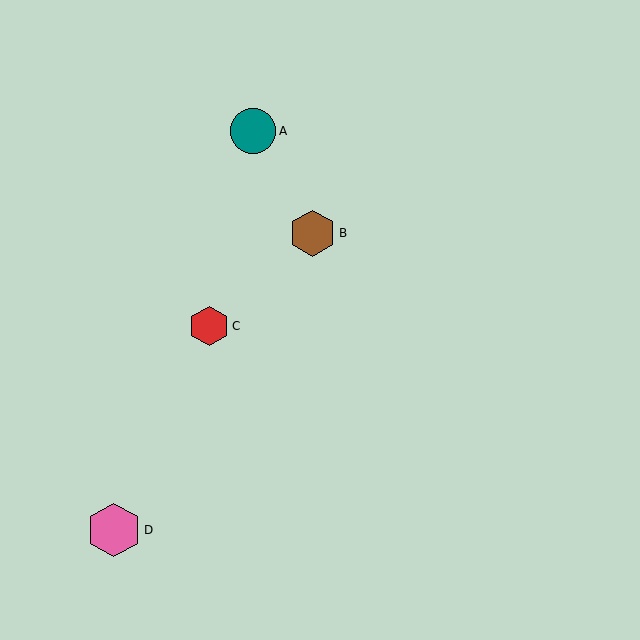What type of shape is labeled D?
Shape D is a pink hexagon.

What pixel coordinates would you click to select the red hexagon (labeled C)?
Click at (209, 326) to select the red hexagon C.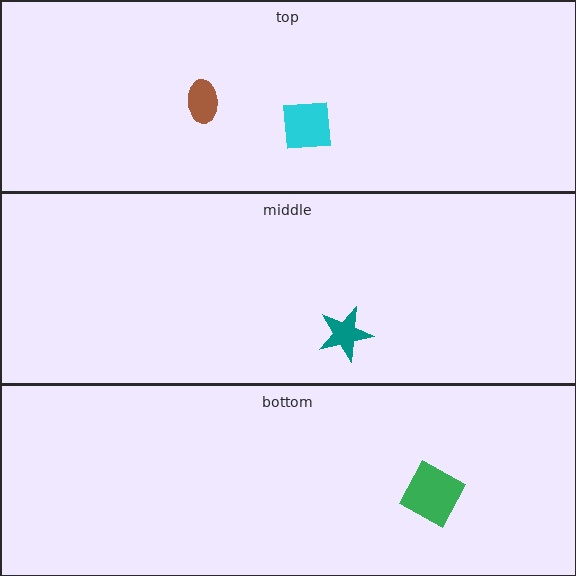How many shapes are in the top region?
2.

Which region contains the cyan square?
The top region.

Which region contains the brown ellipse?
The top region.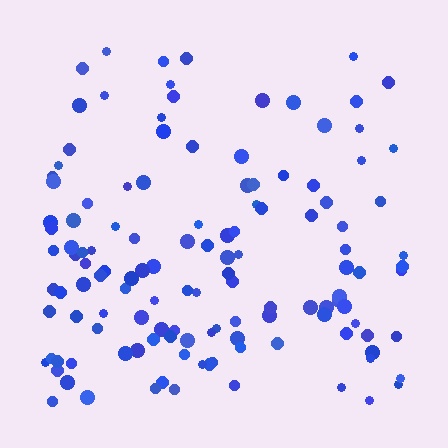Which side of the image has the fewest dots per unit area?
The top.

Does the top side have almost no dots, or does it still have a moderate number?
Still a moderate number, just noticeably fewer than the bottom.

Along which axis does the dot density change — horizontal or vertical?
Vertical.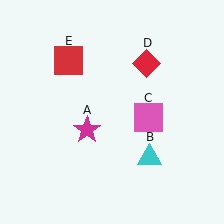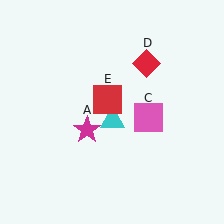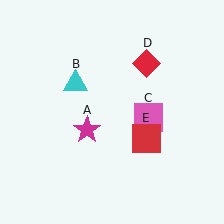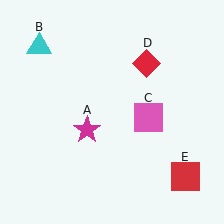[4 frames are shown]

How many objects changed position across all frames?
2 objects changed position: cyan triangle (object B), red square (object E).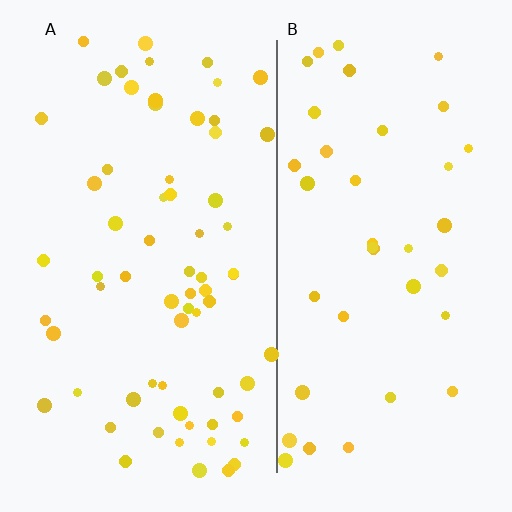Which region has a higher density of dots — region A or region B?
A (the left).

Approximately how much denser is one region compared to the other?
Approximately 1.7× — region A over region B.